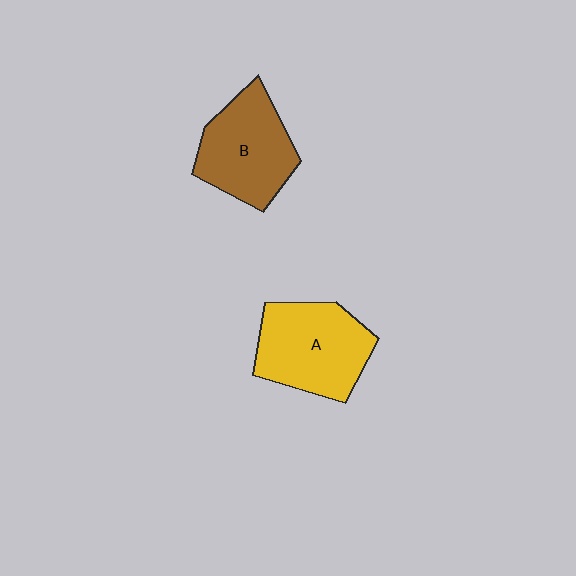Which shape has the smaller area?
Shape B (brown).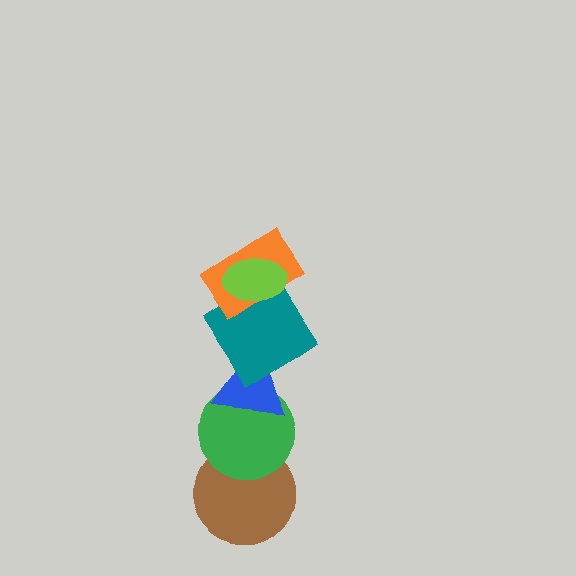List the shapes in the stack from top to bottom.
From top to bottom: the lime ellipse, the orange rectangle, the teal diamond, the blue triangle, the green circle, the brown circle.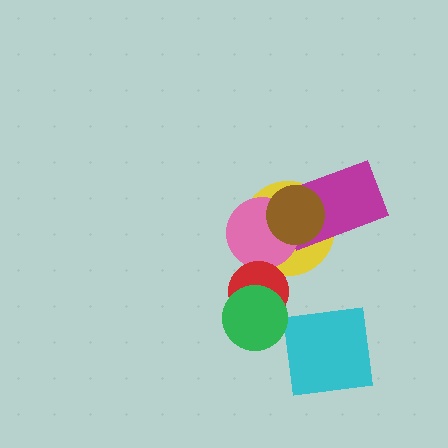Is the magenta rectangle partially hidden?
Yes, it is partially covered by another shape.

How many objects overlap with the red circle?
2 objects overlap with the red circle.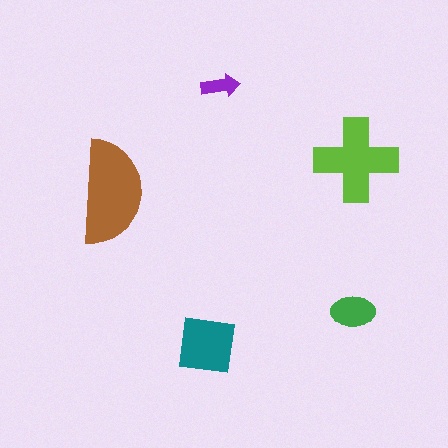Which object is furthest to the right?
The lime cross is rightmost.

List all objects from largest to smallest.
The brown semicircle, the lime cross, the teal square, the green ellipse, the purple arrow.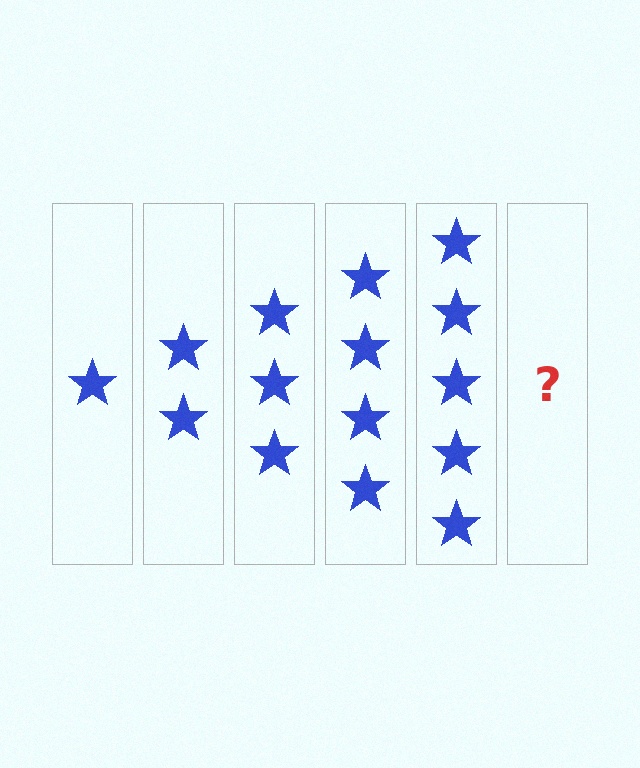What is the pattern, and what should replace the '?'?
The pattern is that each step adds one more star. The '?' should be 6 stars.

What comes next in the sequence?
The next element should be 6 stars.